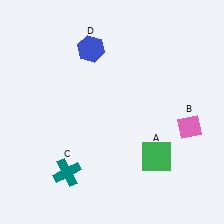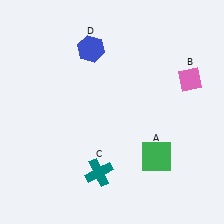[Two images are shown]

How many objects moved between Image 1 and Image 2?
2 objects moved between the two images.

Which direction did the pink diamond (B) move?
The pink diamond (B) moved up.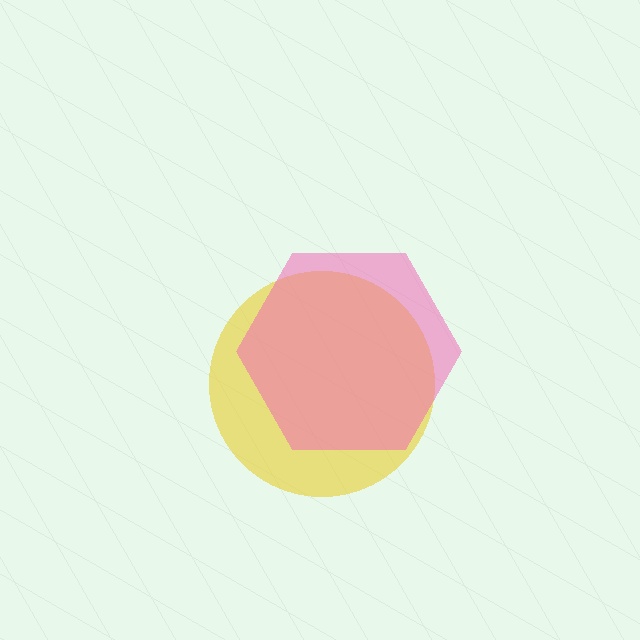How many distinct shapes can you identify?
There are 2 distinct shapes: a yellow circle, a pink hexagon.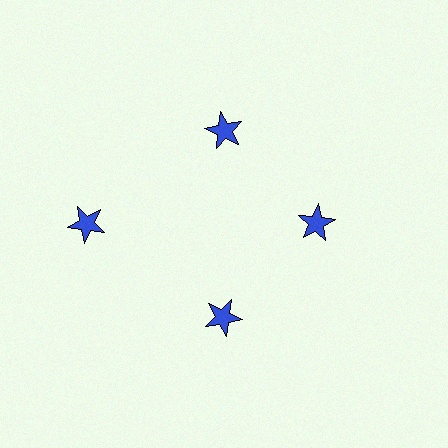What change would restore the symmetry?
The symmetry would be restored by moving it inward, back onto the ring so that all 4 stars sit at equal angles and equal distance from the center.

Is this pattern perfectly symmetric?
No. The 4 blue stars are arranged in a ring, but one element near the 9 o'clock position is pushed outward from the center, breaking the 4-fold rotational symmetry.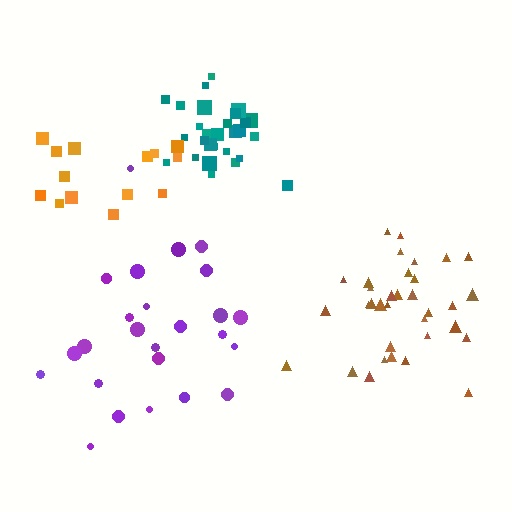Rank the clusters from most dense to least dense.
teal, brown, purple, orange.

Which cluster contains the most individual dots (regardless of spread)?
Brown (35).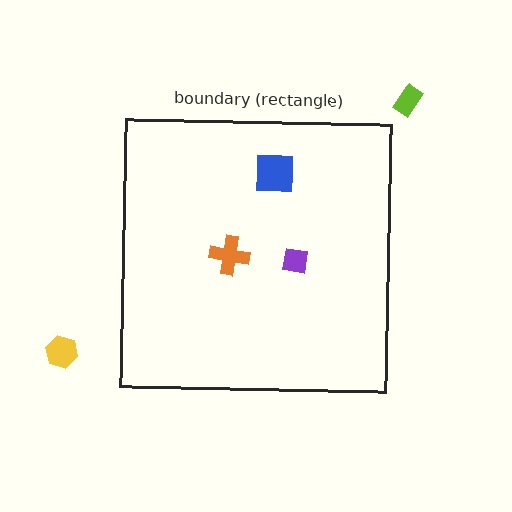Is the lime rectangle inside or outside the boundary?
Outside.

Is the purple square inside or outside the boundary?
Inside.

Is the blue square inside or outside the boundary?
Inside.